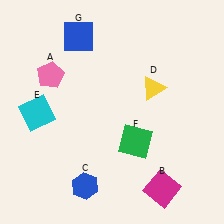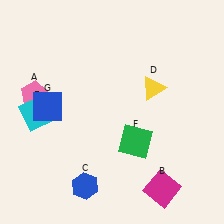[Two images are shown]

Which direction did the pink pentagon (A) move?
The pink pentagon (A) moved down.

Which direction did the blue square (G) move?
The blue square (G) moved down.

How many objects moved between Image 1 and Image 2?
2 objects moved between the two images.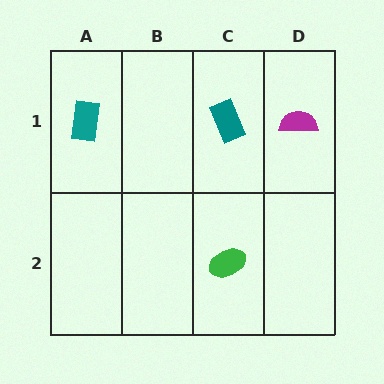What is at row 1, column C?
A teal rectangle.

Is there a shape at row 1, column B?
No, that cell is empty.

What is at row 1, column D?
A magenta semicircle.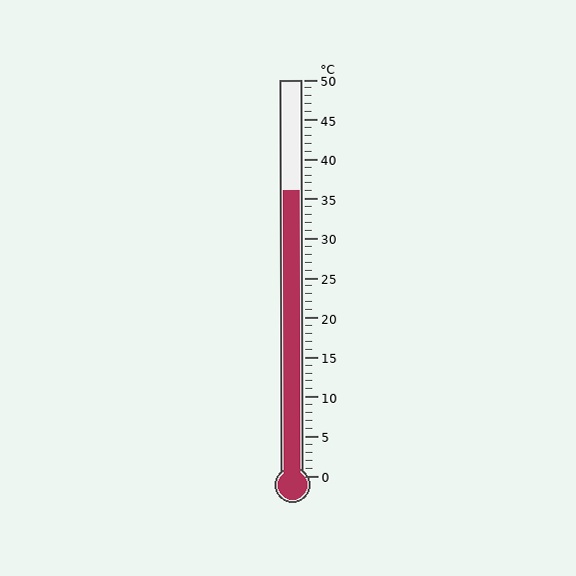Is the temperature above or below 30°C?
The temperature is above 30°C.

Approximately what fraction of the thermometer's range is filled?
The thermometer is filled to approximately 70% of its range.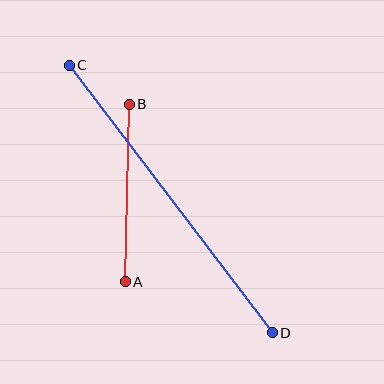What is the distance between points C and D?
The distance is approximately 336 pixels.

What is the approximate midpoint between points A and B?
The midpoint is at approximately (127, 193) pixels.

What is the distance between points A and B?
The distance is approximately 178 pixels.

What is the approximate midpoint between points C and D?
The midpoint is at approximately (171, 199) pixels.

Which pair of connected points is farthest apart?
Points C and D are farthest apart.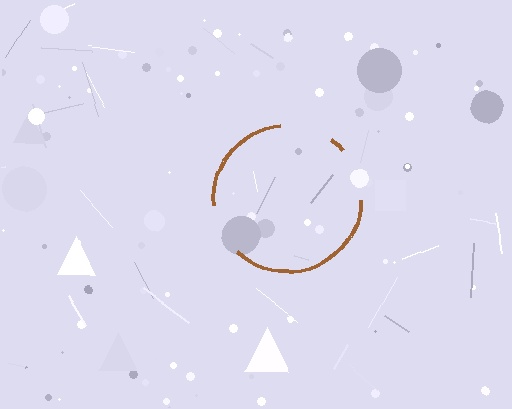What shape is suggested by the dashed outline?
The dashed outline suggests a circle.